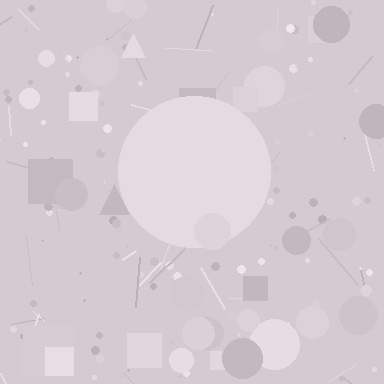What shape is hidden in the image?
A circle is hidden in the image.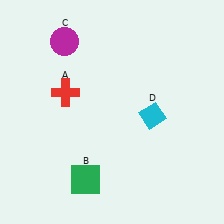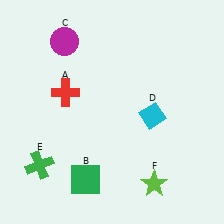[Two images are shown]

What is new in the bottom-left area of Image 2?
A green cross (E) was added in the bottom-left area of Image 2.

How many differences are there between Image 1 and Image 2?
There are 2 differences between the two images.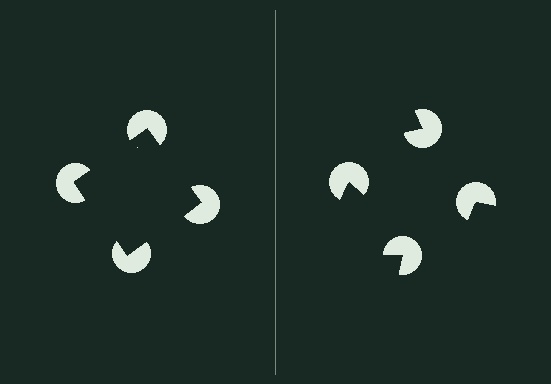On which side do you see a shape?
An illusory square appears on the left side. On the right side the wedge cuts are rotated, so no coherent shape forms.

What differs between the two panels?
The pac-man discs are positioned identically on both sides; only the wedge orientations differ. On the left they align to a square; on the right they are misaligned.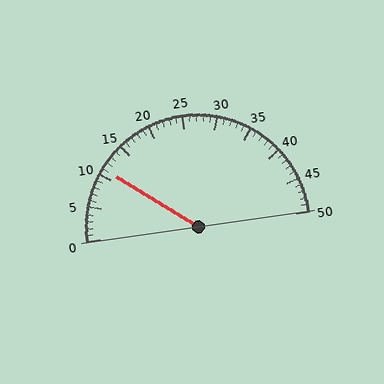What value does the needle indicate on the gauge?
The needle indicates approximately 11.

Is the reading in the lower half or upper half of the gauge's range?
The reading is in the lower half of the range (0 to 50).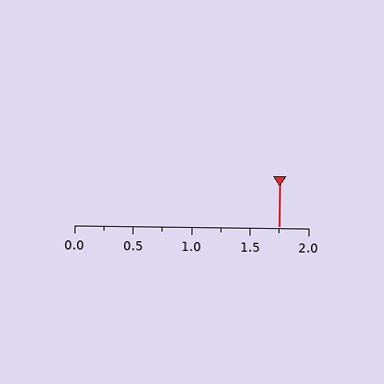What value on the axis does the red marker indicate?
The marker indicates approximately 1.75.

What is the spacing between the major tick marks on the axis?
The major ticks are spaced 0.5 apart.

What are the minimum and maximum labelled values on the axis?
The axis runs from 0.0 to 2.0.